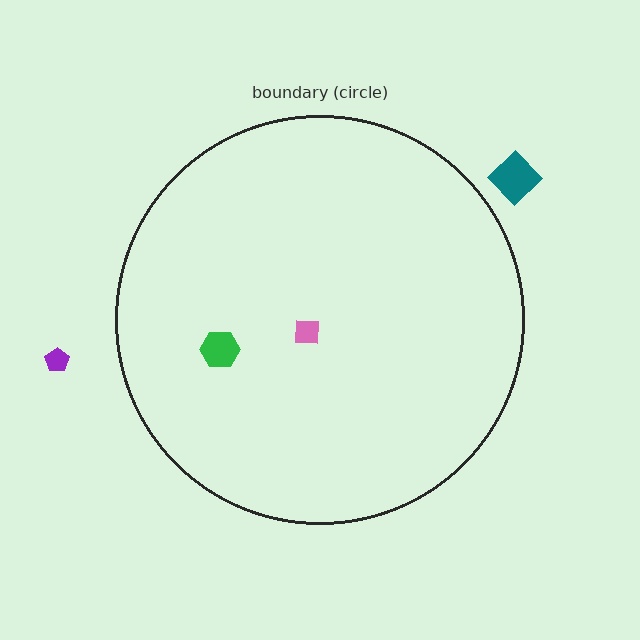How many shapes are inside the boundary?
2 inside, 2 outside.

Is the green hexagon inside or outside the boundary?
Inside.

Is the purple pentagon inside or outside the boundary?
Outside.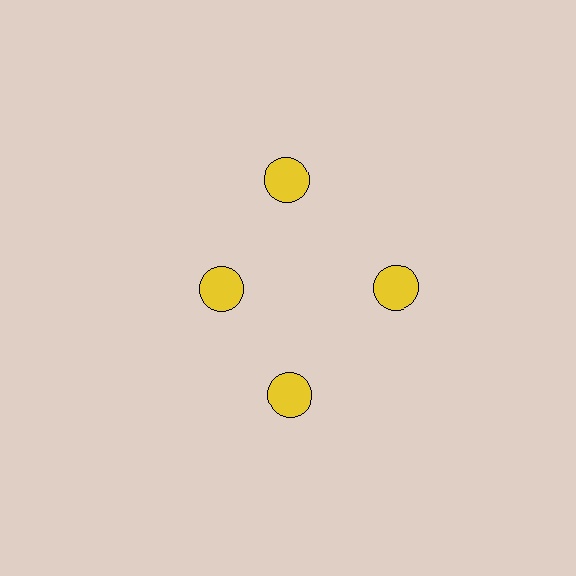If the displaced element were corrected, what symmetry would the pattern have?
It would have 4-fold rotational symmetry — the pattern would map onto itself every 90 degrees.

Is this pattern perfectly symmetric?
No. The 4 yellow circles are arranged in a ring, but one element near the 9 o'clock position is pulled inward toward the center, breaking the 4-fold rotational symmetry.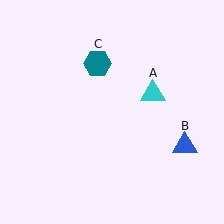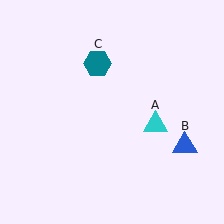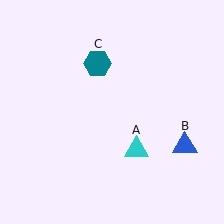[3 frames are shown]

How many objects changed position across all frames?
1 object changed position: cyan triangle (object A).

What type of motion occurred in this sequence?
The cyan triangle (object A) rotated clockwise around the center of the scene.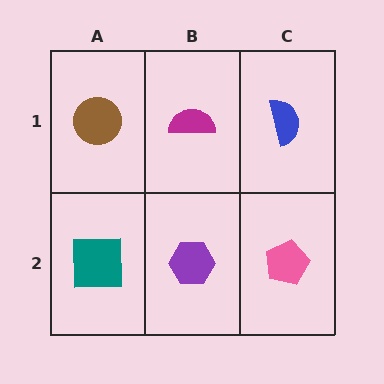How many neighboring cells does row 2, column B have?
3.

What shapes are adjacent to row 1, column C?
A pink pentagon (row 2, column C), a magenta semicircle (row 1, column B).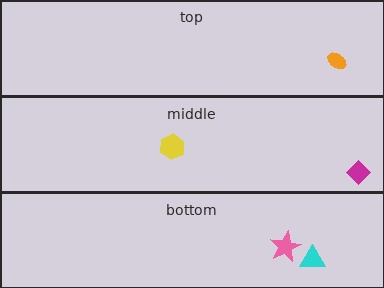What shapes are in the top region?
The orange ellipse.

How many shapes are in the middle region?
2.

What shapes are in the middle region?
The yellow hexagon, the magenta diamond.